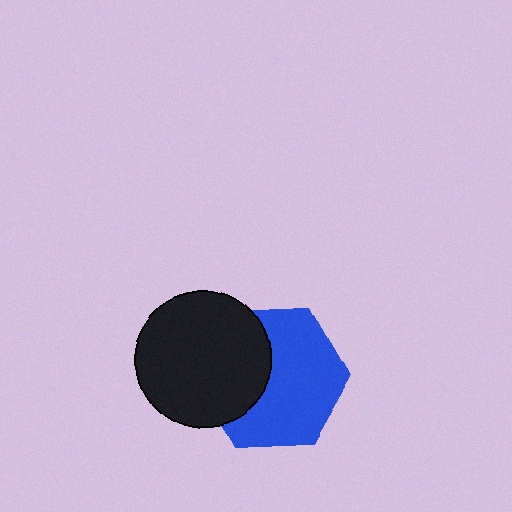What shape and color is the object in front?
The object in front is a black circle.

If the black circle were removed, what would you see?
You would see the complete blue hexagon.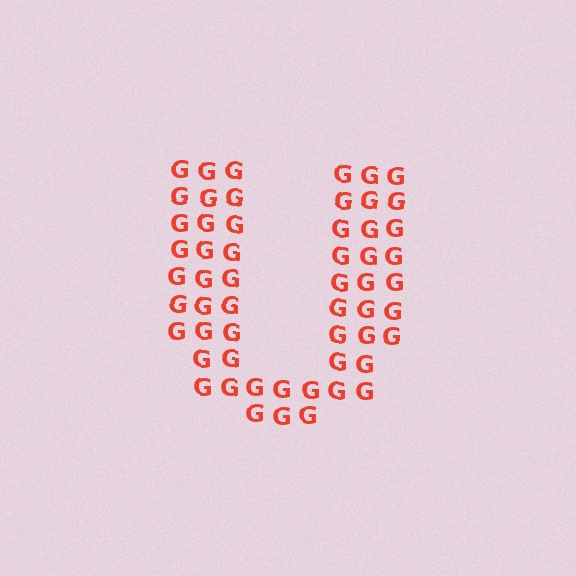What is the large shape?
The large shape is the letter U.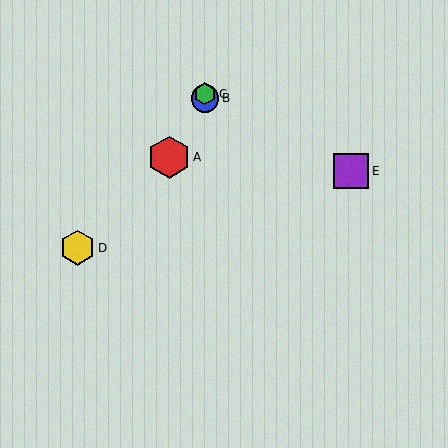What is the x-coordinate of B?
Object B is at x≈205.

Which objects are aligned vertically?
Objects B, C are aligned vertically.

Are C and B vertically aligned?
Yes, both are at x≈205.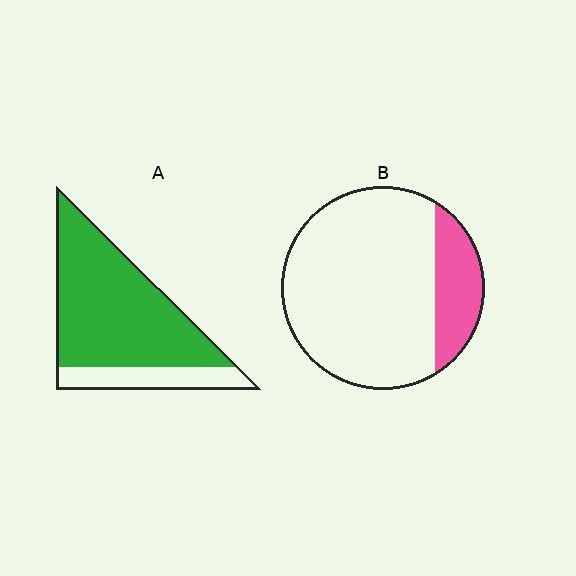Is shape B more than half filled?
No.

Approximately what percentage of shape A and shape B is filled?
A is approximately 80% and B is approximately 20%.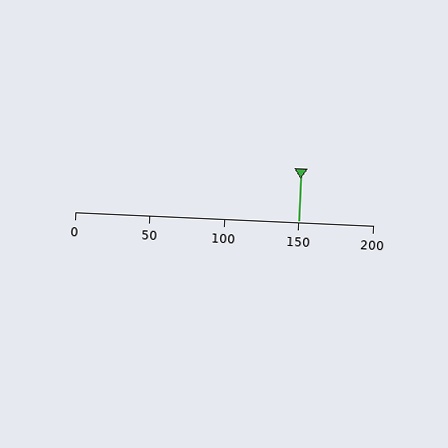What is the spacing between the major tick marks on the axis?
The major ticks are spaced 50 apart.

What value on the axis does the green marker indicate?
The marker indicates approximately 150.